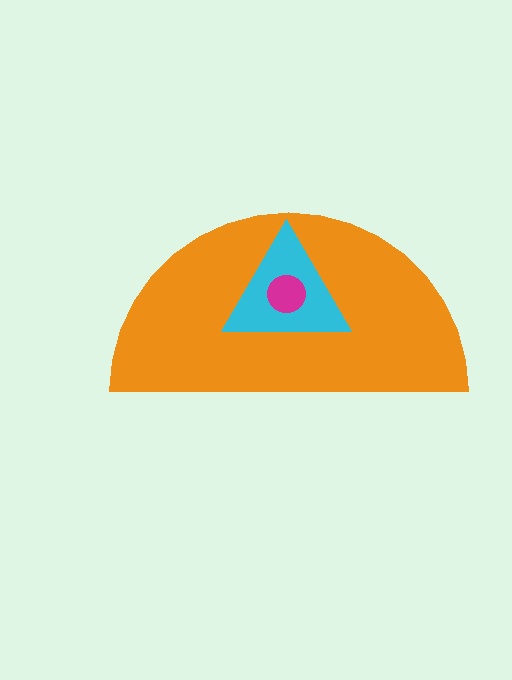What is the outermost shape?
The orange semicircle.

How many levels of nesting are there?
3.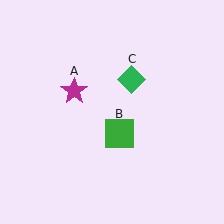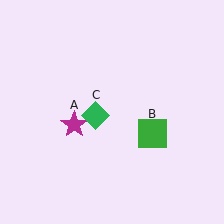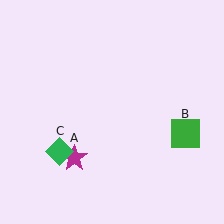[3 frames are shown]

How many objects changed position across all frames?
3 objects changed position: magenta star (object A), green square (object B), green diamond (object C).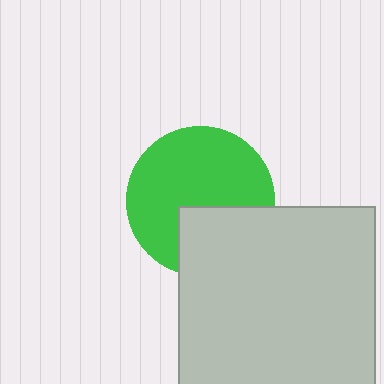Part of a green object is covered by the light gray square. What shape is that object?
It is a circle.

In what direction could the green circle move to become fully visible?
The green circle could move up. That would shift it out from behind the light gray square entirely.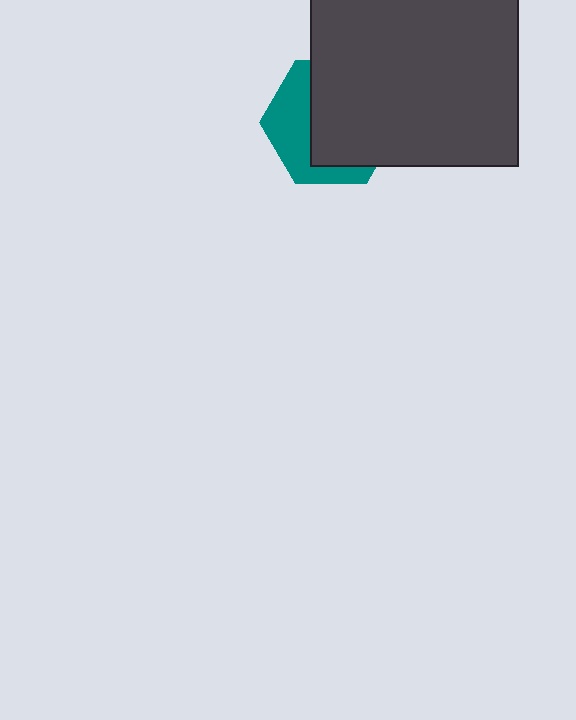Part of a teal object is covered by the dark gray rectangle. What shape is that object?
It is a hexagon.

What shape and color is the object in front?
The object in front is a dark gray rectangle.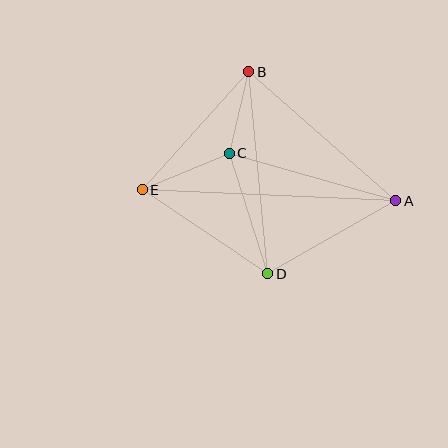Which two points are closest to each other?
Points B and C are closest to each other.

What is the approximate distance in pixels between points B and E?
The distance between B and E is approximately 159 pixels.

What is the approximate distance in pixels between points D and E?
The distance between D and E is approximately 151 pixels.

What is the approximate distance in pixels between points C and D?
The distance between C and D is approximately 127 pixels.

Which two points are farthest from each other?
Points A and E are farthest from each other.